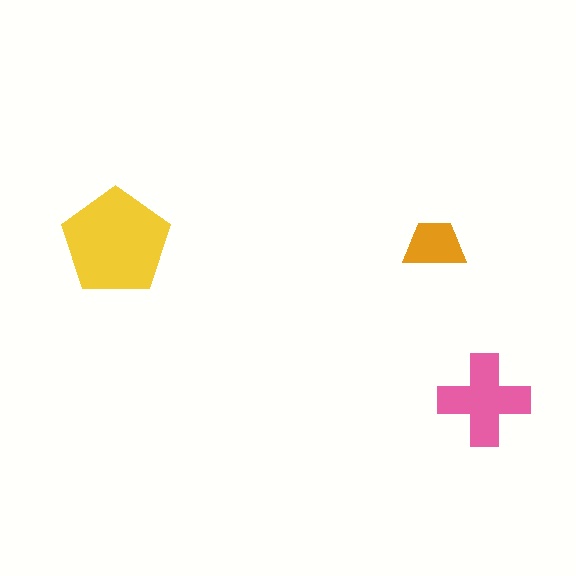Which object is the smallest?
The orange trapezoid.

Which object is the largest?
The yellow pentagon.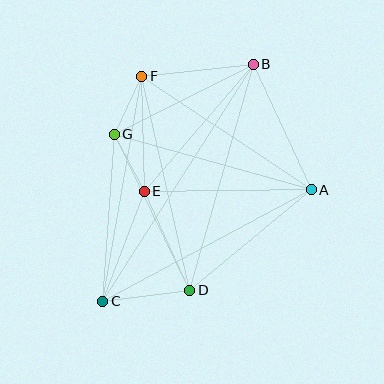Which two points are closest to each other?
Points F and G are closest to each other.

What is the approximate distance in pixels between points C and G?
The distance between C and G is approximately 167 pixels.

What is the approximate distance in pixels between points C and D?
The distance between C and D is approximately 88 pixels.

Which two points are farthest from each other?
Points B and C are farthest from each other.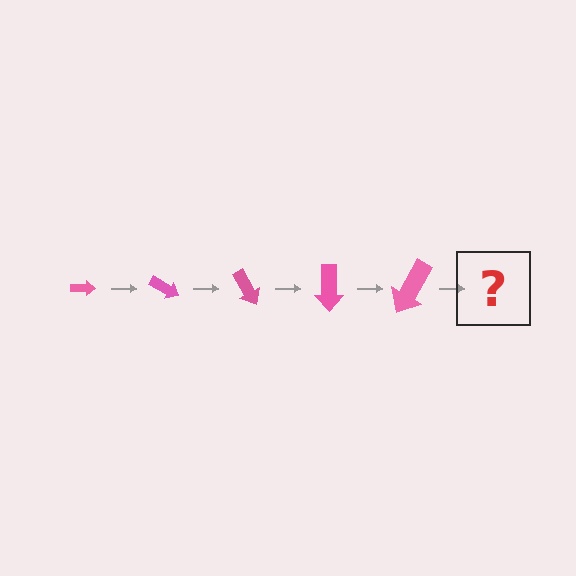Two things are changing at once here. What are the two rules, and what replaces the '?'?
The two rules are that the arrow grows larger each step and it rotates 30 degrees each step. The '?' should be an arrow, larger than the previous one and rotated 150 degrees from the start.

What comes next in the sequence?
The next element should be an arrow, larger than the previous one and rotated 150 degrees from the start.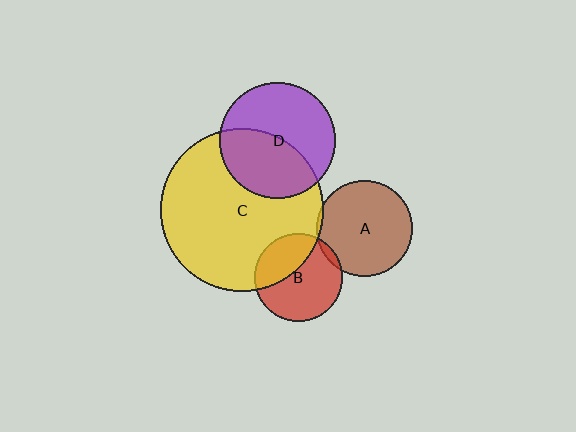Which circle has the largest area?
Circle C (yellow).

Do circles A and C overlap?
Yes.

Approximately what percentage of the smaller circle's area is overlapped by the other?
Approximately 5%.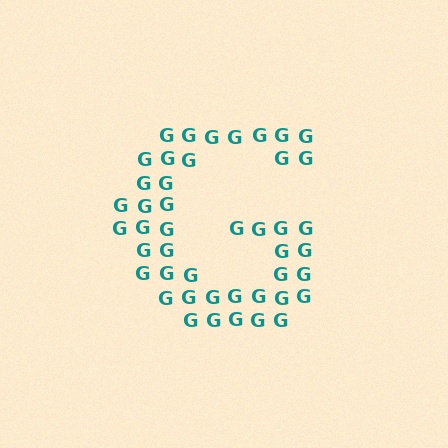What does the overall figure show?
The overall figure shows the letter G.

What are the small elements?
The small elements are letter G's.